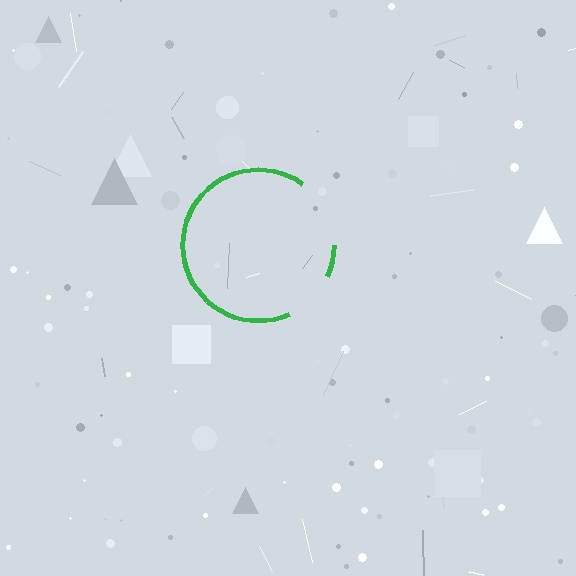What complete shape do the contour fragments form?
The contour fragments form a circle.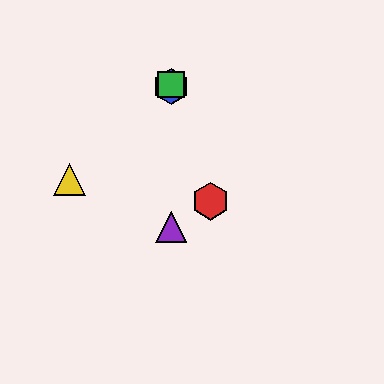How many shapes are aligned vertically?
3 shapes (the blue hexagon, the green square, the purple triangle) are aligned vertically.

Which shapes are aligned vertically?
The blue hexagon, the green square, the purple triangle are aligned vertically.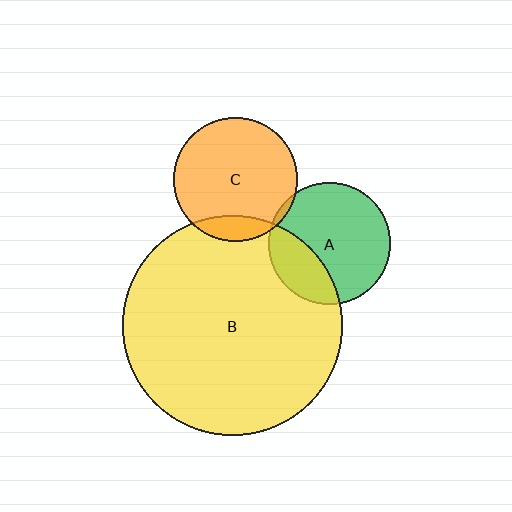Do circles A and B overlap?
Yes.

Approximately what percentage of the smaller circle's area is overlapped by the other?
Approximately 30%.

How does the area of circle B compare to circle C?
Approximately 3.1 times.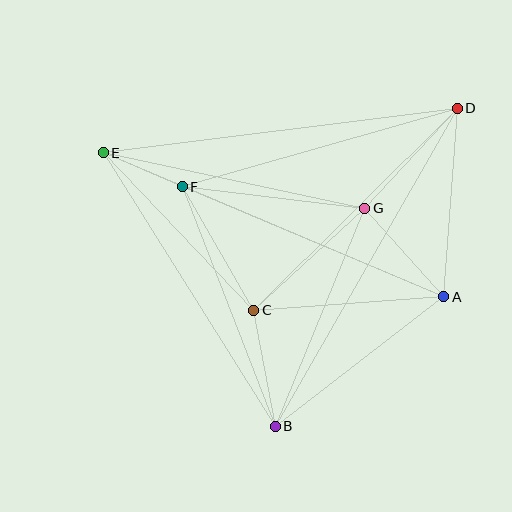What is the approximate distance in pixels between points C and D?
The distance between C and D is approximately 287 pixels.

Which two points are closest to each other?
Points E and F are closest to each other.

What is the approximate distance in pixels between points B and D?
The distance between B and D is approximately 367 pixels.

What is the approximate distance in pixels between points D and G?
The distance between D and G is approximately 136 pixels.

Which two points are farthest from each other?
Points A and E are farthest from each other.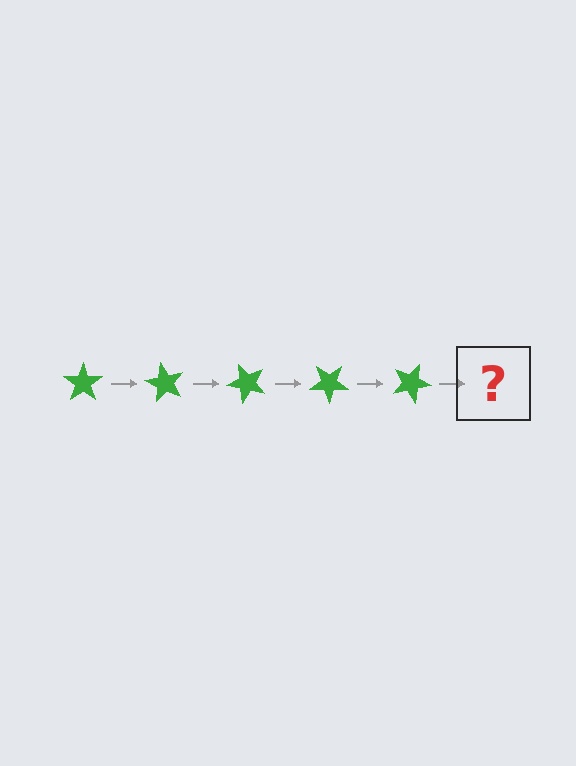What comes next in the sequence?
The next element should be a green star rotated 300 degrees.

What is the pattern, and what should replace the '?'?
The pattern is that the star rotates 60 degrees each step. The '?' should be a green star rotated 300 degrees.